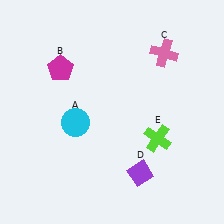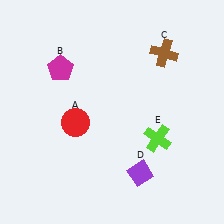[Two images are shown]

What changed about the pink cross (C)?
In Image 1, C is pink. In Image 2, it changed to brown.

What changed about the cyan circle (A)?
In Image 1, A is cyan. In Image 2, it changed to red.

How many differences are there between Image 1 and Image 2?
There are 2 differences between the two images.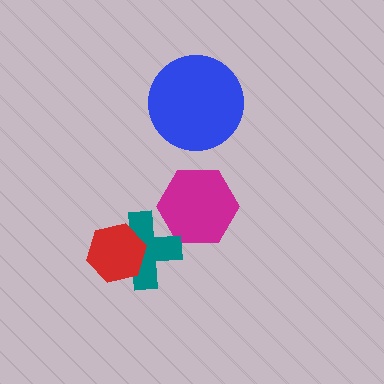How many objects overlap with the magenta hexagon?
1 object overlaps with the magenta hexagon.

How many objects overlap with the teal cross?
2 objects overlap with the teal cross.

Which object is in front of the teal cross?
The red hexagon is in front of the teal cross.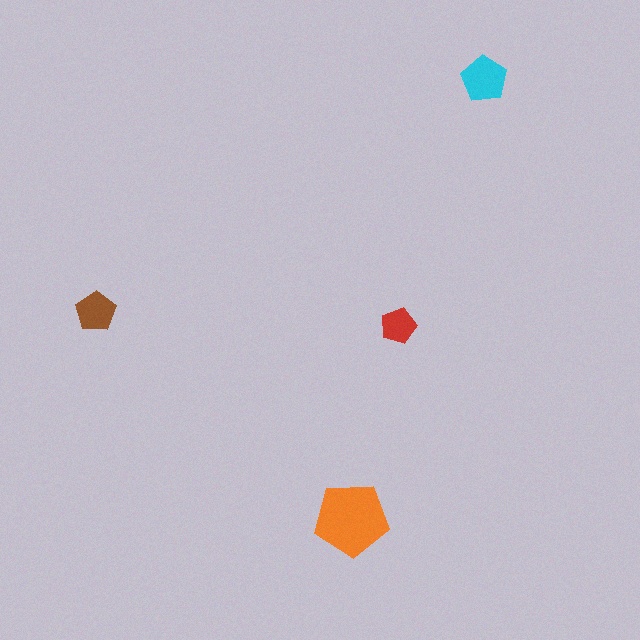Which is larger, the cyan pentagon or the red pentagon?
The cyan one.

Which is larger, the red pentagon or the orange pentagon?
The orange one.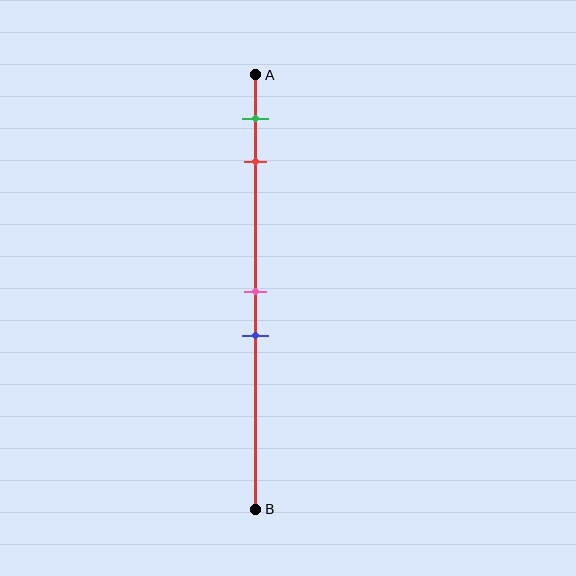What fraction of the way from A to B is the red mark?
The red mark is approximately 20% (0.2) of the way from A to B.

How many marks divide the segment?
There are 4 marks dividing the segment.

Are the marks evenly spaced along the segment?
No, the marks are not evenly spaced.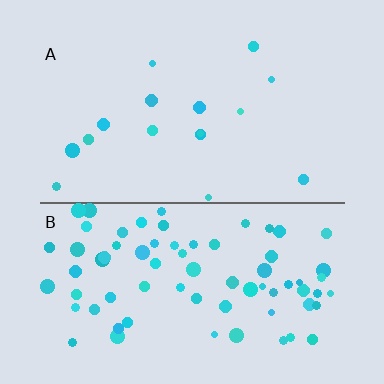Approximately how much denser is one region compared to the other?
Approximately 4.6× — region B over region A.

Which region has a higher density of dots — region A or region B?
B (the bottom).